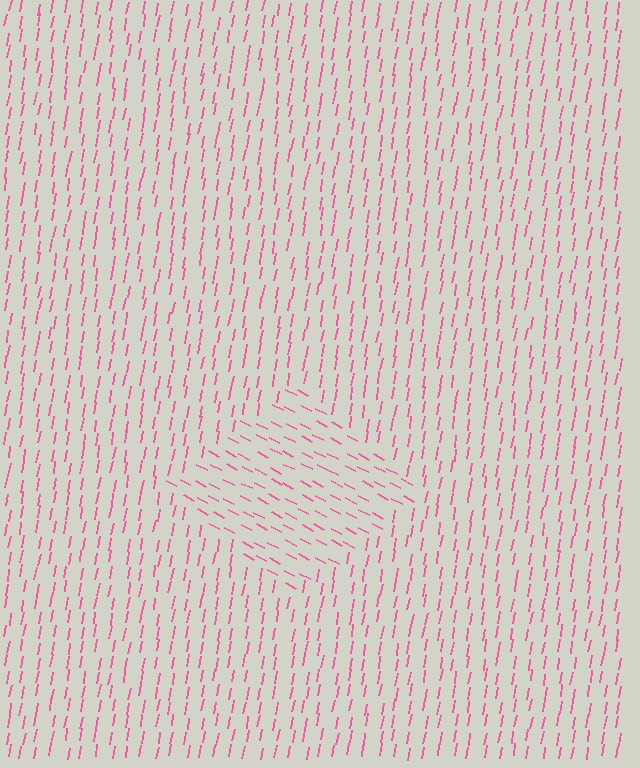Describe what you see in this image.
The image is filled with small pink line segments. A diamond region in the image has lines oriented differently from the surrounding lines, creating a visible texture boundary.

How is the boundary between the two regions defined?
The boundary is defined purely by a change in line orientation (approximately 73 degrees difference). All lines are the same color and thickness.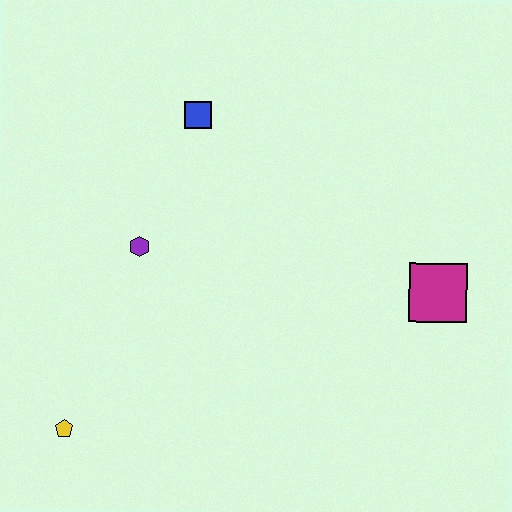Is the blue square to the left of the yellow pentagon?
No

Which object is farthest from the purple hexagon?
The magenta square is farthest from the purple hexagon.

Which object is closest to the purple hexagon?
The blue square is closest to the purple hexagon.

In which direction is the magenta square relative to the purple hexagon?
The magenta square is to the right of the purple hexagon.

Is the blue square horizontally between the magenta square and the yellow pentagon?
Yes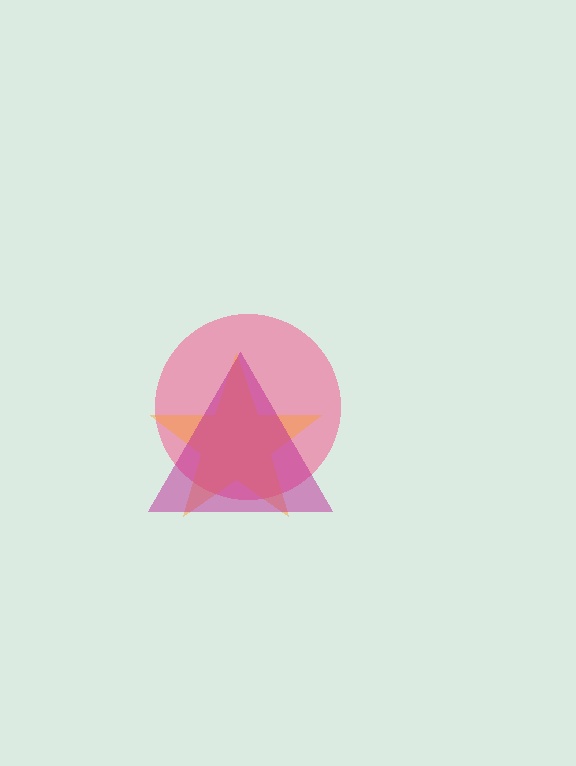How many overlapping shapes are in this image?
There are 3 overlapping shapes in the image.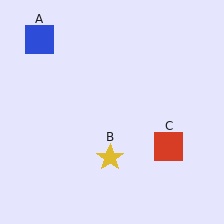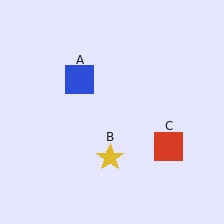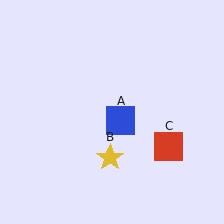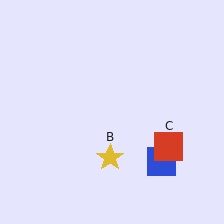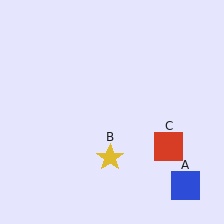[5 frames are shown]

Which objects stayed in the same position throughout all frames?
Yellow star (object B) and red square (object C) remained stationary.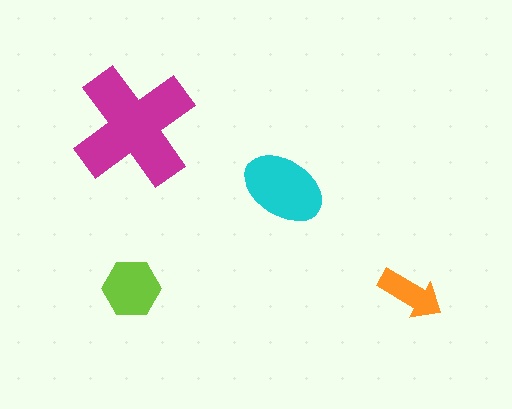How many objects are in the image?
There are 4 objects in the image.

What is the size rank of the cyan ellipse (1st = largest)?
2nd.